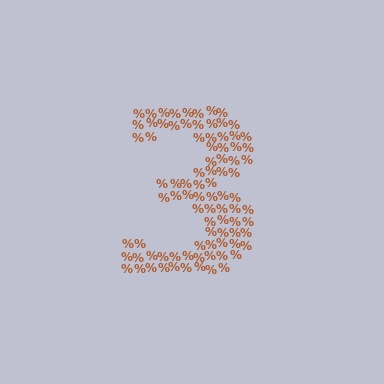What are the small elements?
The small elements are percent signs.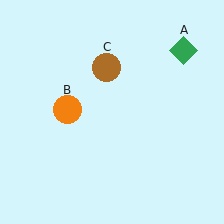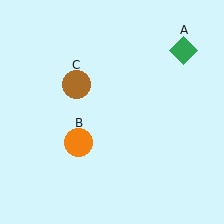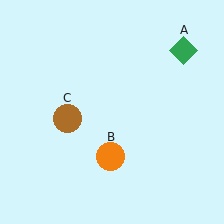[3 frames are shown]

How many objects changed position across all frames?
2 objects changed position: orange circle (object B), brown circle (object C).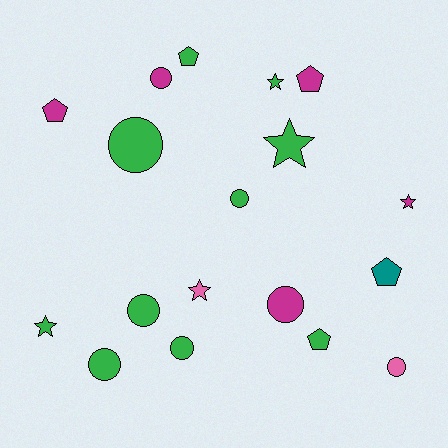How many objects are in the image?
There are 18 objects.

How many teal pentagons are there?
There is 1 teal pentagon.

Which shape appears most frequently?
Circle, with 8 objects.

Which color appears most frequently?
Green, with 10 objects.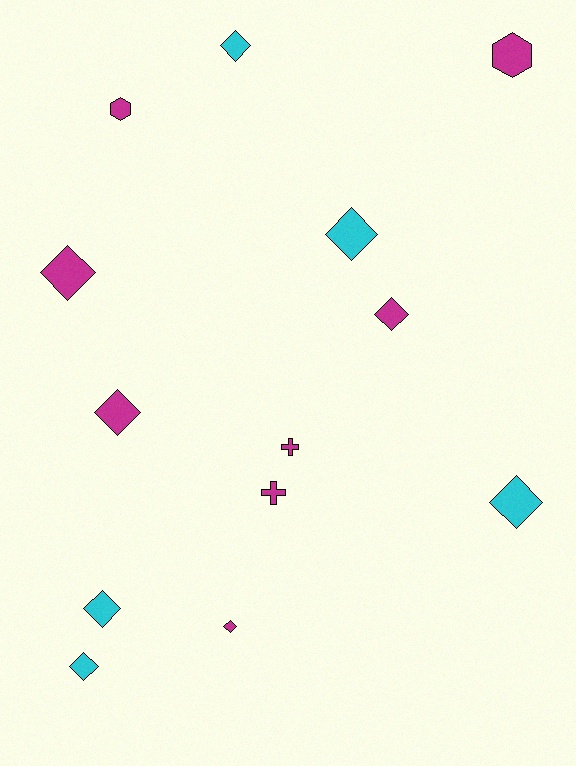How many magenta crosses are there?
There are 2 magenta crosses.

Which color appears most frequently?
Magenta, with 8 objects.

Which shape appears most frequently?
Diamond, with 9 objects.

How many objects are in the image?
There are 13 objects.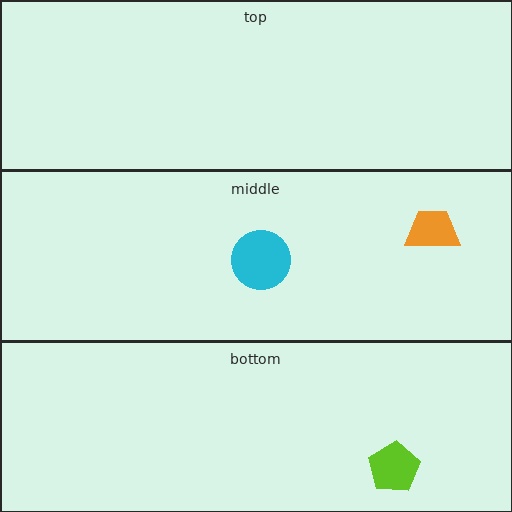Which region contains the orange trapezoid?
The middle region.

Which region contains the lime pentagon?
The bottom region.